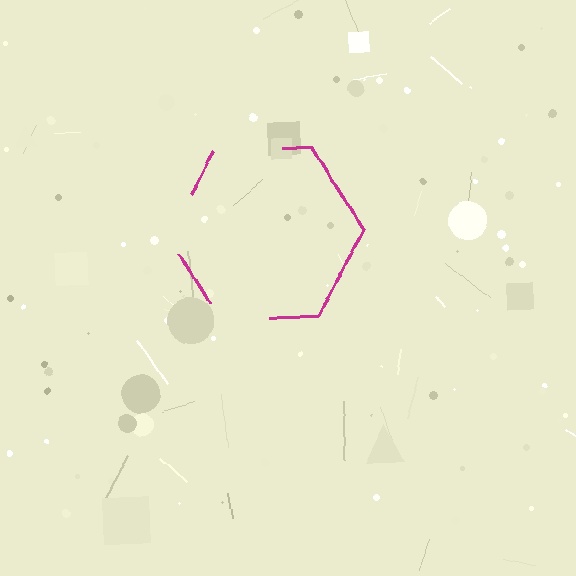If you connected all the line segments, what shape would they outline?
They would outline a hexagon.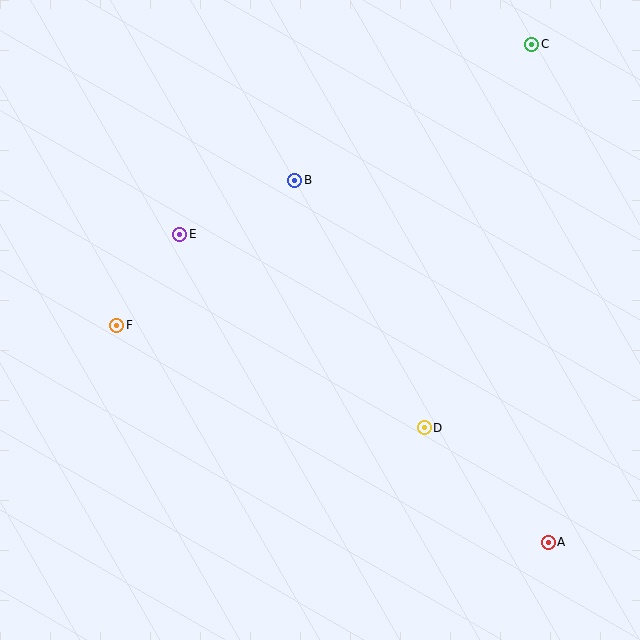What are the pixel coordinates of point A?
Point A is at (548, 542).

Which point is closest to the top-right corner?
Point C is closest to the top-right corner.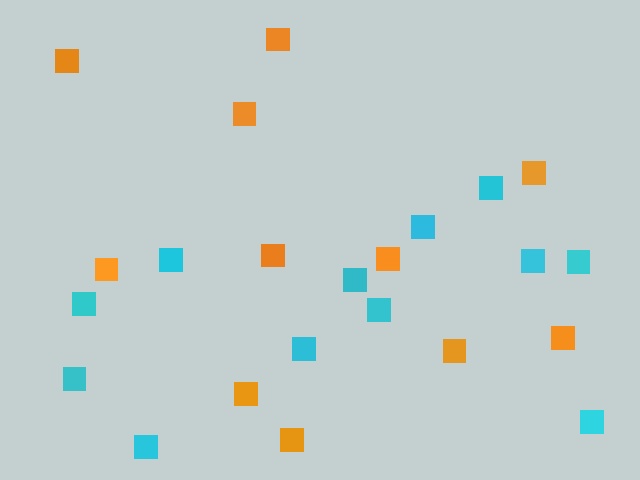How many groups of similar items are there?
There are 2 groups: one group of orange squares (11) and one group of cyan squares (12).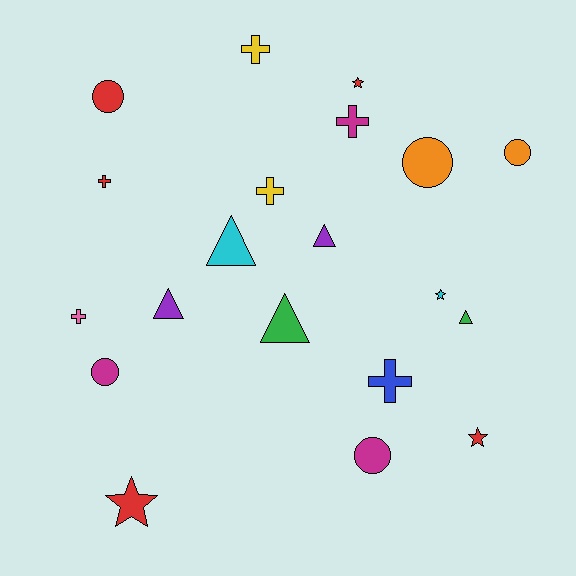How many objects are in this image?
There are 20 objects.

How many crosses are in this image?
There are 6 crosses.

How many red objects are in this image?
There are 5 red objects.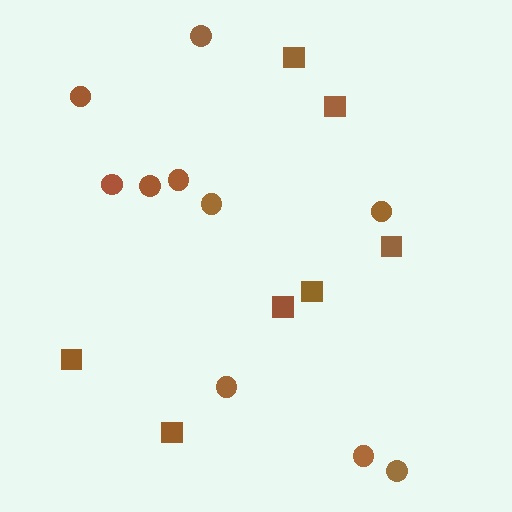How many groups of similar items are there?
There are 2 groups: one group of squares (7) and one group of circles (10).